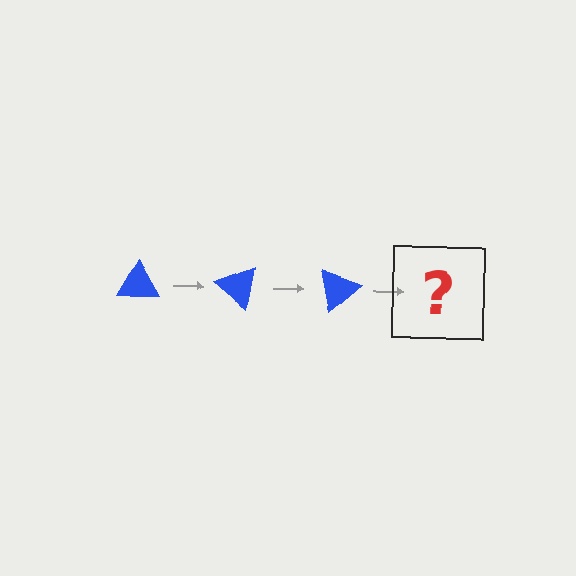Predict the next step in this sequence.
The next step is a blue triangle rotated 120 degrees.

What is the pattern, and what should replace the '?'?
The pattern is that the triangle rotates 40 degrees each step. The '?' should be a blue triangle rotated 120 degrees.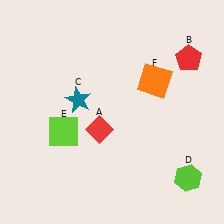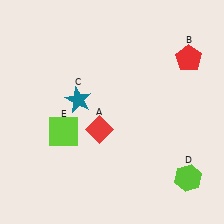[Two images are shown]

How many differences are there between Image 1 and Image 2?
There is 1 difference between the two images.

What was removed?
The orange square (F) was removed in Image 2.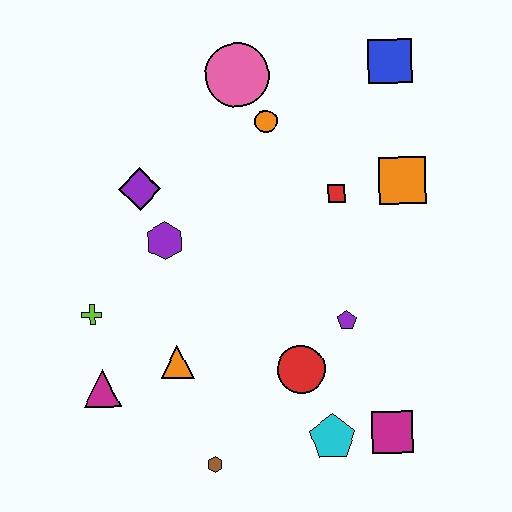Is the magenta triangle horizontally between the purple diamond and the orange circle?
No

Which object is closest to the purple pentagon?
The red circle is closest to the purple pentagon.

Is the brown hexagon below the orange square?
Yes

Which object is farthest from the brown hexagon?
The blue square is farthest from the brown hexagon.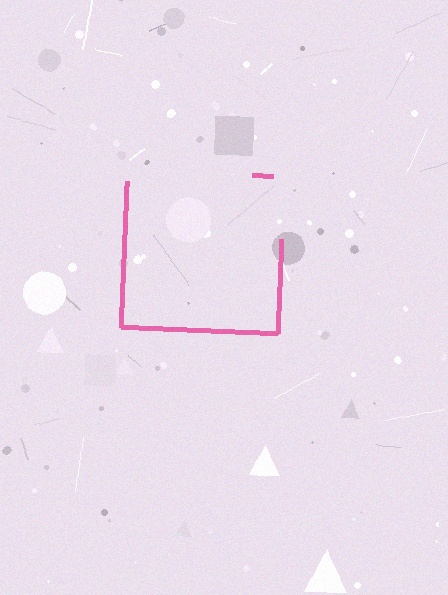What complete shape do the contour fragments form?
The contour fragments form a square.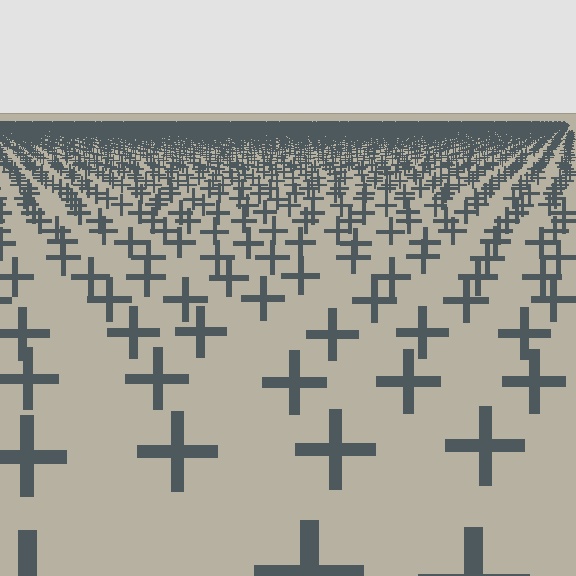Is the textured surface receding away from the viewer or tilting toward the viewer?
The surface is receding away from the viewer. Texture elements get smaller and denser toward the top.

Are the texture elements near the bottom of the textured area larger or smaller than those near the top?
Larger. Near the bottom, elements are closer to the viewer and appear at a bigger on-screen size.